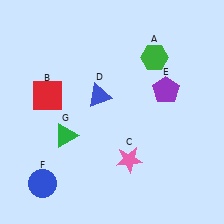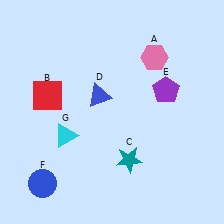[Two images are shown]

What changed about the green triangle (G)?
In Image 1, G is green. In Image 2, it changed to cyan.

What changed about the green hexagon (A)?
In Image 1, A is green. In Image 2, it changed to pink.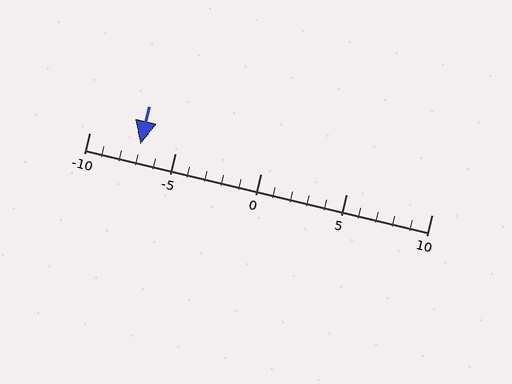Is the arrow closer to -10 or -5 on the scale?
The arrow is closer to -5.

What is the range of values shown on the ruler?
The ruler shows values from -10 to 10.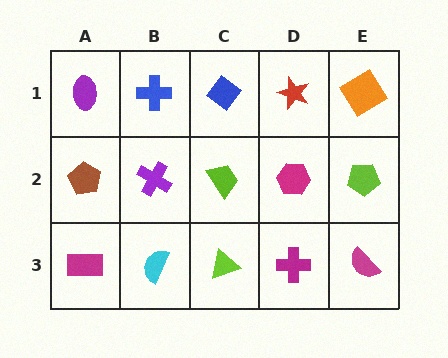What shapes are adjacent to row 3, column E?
A lime pentagon (row 2, column E), a magenta cross (row 3, column D).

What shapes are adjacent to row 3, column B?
A purple cross (row 2, column B), a magenta rectangle (row 3, column A), a lime triangle (row 3, column C).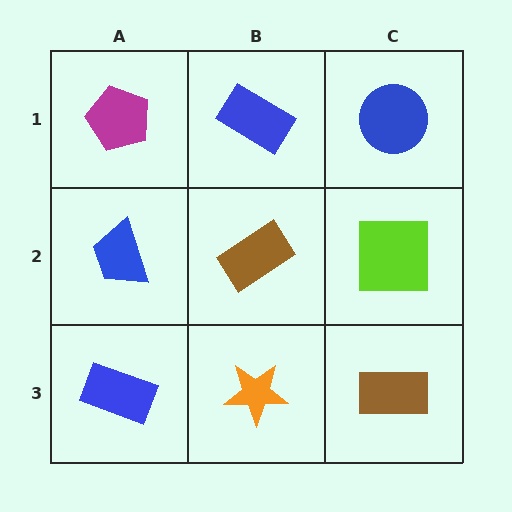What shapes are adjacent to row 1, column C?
A lime square (row 2, column C), a blue rectangle (row 1, column B).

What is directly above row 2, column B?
A blue rectangle.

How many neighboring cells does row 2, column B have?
4.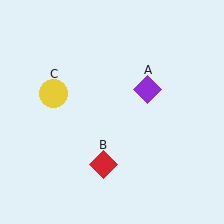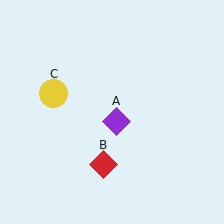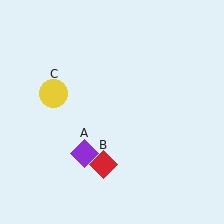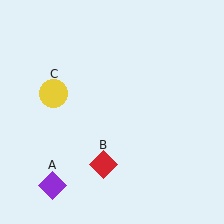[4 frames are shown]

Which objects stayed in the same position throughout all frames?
Red diamond (object B) and yellow circle (object C) remained stationary.